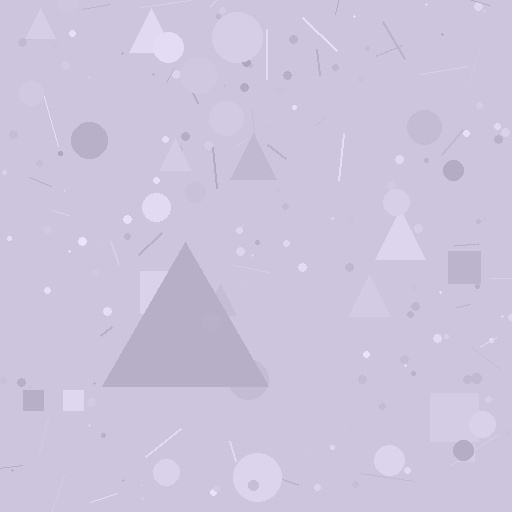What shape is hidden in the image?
A triangle is hidden in the image.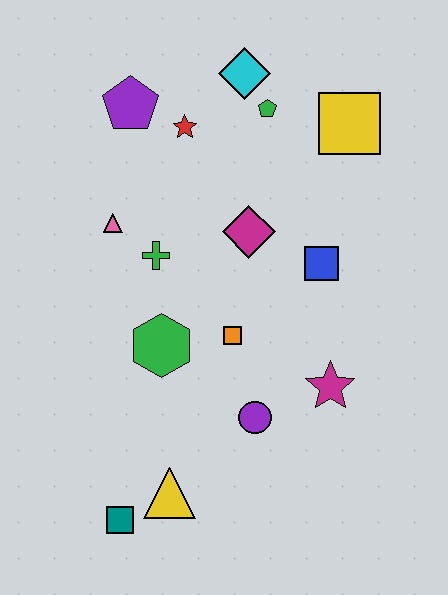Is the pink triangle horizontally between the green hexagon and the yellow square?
No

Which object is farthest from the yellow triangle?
The cyan diamond is farthest from the yellow triangle.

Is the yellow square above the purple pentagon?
No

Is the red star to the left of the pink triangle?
No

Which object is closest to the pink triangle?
The green cross is closest to the pink triangle.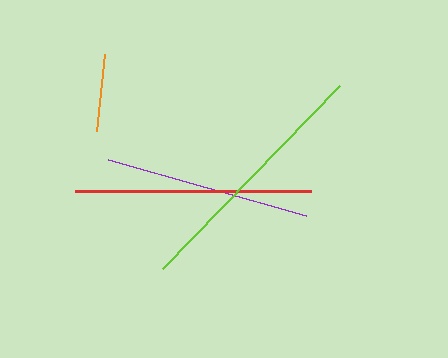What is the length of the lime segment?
The lime segment is approximately 255 pixels long.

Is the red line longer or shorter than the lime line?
The lime line is longer than the red line.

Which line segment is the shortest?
The orange line is the shortest at approximately 77 pixels.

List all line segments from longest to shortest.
From longest to shortest: lime, red, purple, orange.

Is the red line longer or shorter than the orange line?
The red line is longer than the orange line.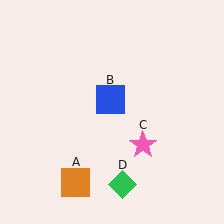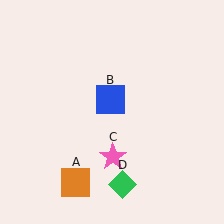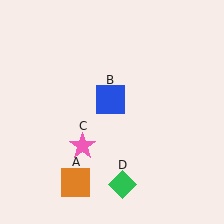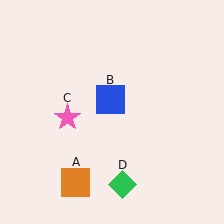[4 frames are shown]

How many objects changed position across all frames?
1 object changed position: pink star (object C).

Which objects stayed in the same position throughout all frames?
Orange square (object A) and blue square (object B) and green diamond (object D) remained stationary.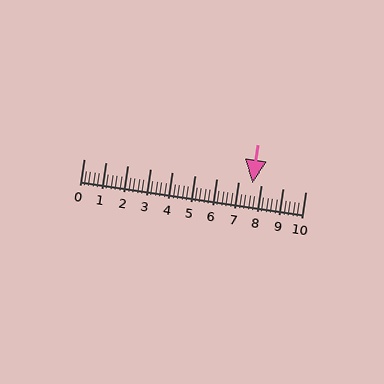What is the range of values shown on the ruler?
The ruler shows values from 0 to 10.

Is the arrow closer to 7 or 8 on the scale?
The arrow is closer to 8.